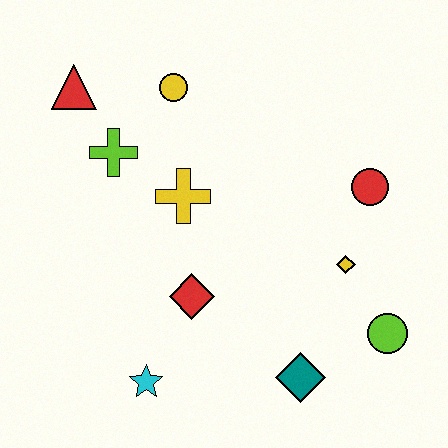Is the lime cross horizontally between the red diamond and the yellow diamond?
No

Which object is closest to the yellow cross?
The lime cross is closest to the yellow cross.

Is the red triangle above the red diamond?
Yes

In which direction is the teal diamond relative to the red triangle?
The teal diamond is below the red triangle.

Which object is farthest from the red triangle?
The lime circle is farthest from the red triangle.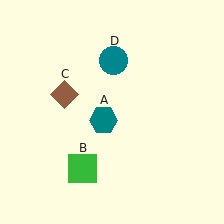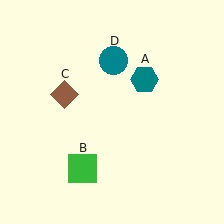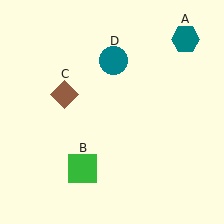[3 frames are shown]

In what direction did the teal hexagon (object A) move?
The teal hexagon (object A) moved up and to the right.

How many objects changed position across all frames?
1 object changed position: teal hexagon (object A).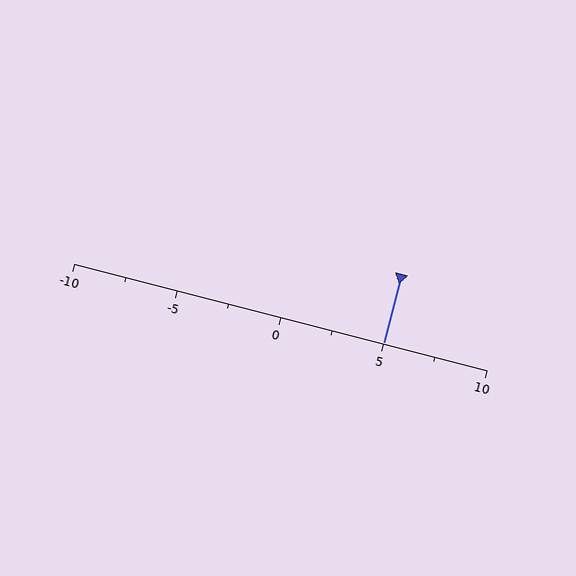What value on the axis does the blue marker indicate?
The marker indicates approximately 5.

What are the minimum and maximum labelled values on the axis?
The axis runs from -10 to 10.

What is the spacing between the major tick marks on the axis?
The major ticks are spaced 5 apart.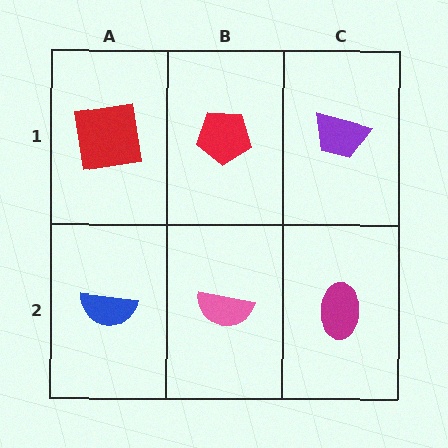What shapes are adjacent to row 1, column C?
A magenta ellipse (row 2, column C), a red pentagon (row 1, column B).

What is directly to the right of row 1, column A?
A red pentagon.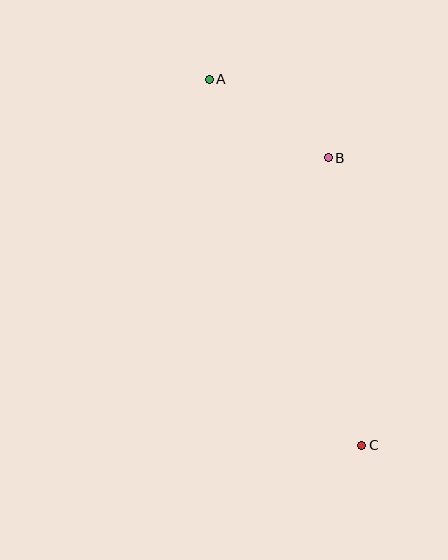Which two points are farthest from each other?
Points A and C are farthest from each other.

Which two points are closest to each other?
Points A and B are closest to each other.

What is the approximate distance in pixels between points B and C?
The distance between B and C is approximately 289 pixels.